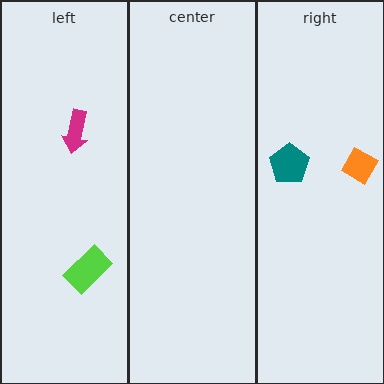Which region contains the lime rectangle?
The left region.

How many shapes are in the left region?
2.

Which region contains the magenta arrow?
The left region.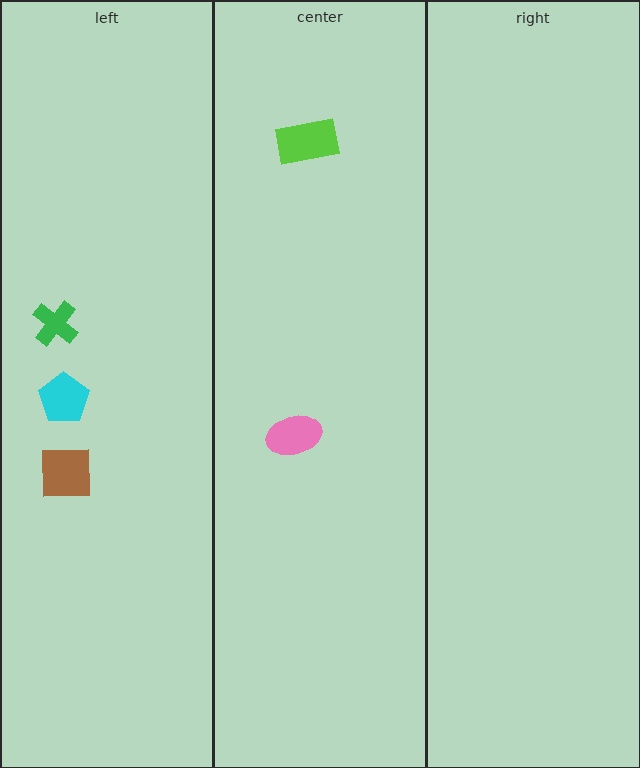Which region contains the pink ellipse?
The center region.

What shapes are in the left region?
The brown square, the green cross, the cyan pentagon.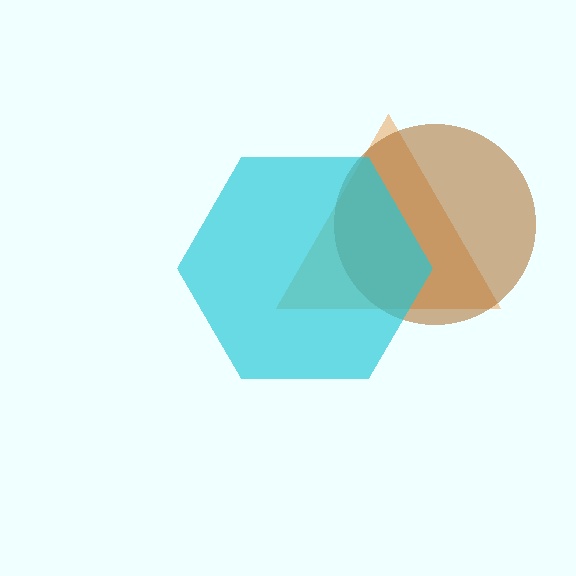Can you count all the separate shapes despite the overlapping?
Yes, there are 3 separate shapes.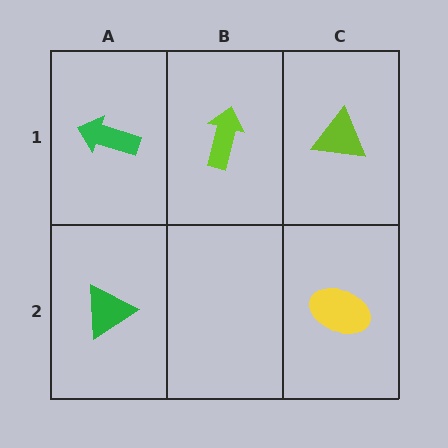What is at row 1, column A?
A green arrow.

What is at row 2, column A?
A green triangle.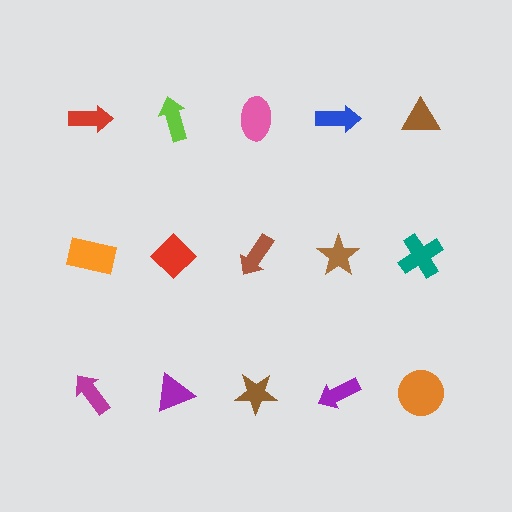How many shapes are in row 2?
5 shapes.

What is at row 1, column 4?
A blue arrow.